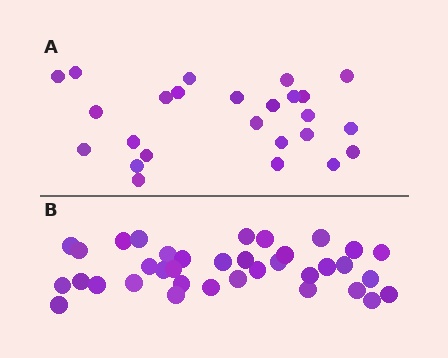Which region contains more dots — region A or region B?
Region B (the bottom region) has more dots.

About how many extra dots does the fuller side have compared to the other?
Region B has roughly 12 or so more dots than region A.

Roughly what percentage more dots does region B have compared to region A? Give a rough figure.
About 45% more.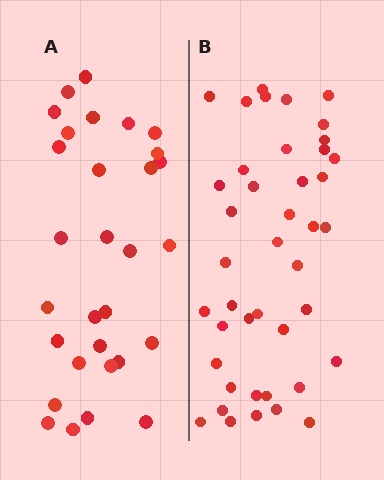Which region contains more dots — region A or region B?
Region B (the right region) has more dots.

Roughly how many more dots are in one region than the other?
Region B has roughly 12 or so more dots than region A.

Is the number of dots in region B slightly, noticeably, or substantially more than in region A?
Region B has noticeably more, but not dramatically so. The ratio is roughly 1.4 to 1.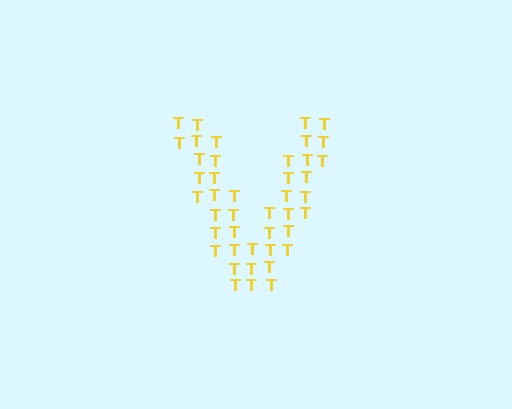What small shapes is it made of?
It is made of small letter T's.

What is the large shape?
The large shape is the letter V.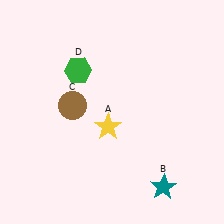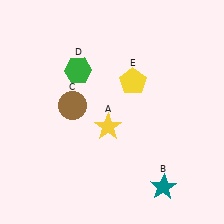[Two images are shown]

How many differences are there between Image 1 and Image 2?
There is 1 difference between the two images.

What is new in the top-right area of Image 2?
A yellow pentagon (E) was added in the top-right area of Image 2.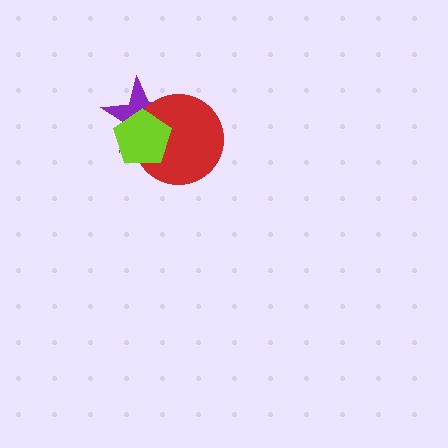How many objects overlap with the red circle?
2 objects overlap with the red circle.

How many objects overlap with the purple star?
2 objects overlap with the purple star.